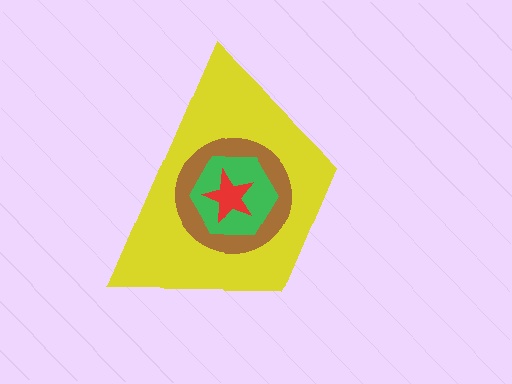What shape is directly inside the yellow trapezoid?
The brown circle.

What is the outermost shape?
The yellow trapezoid.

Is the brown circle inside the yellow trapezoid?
Yes.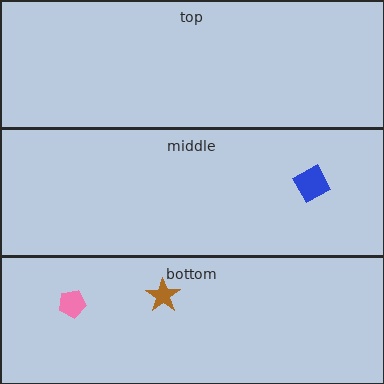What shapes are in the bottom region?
The brown star, the pink pentagon.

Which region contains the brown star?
The bottom region.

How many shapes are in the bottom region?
2.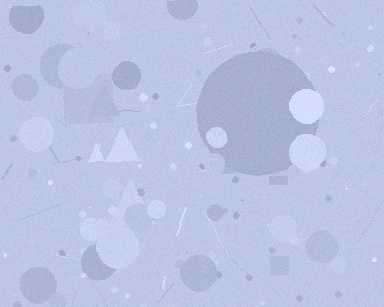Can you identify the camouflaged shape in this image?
The camouflaged shape is a circle.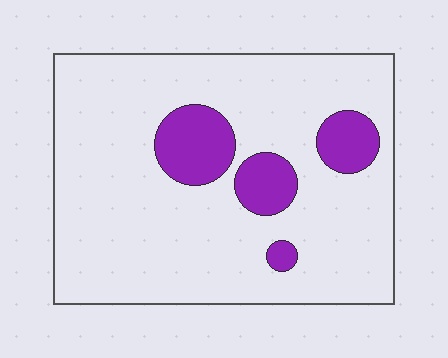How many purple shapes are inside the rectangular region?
4.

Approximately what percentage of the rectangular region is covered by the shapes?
Approximately 15%.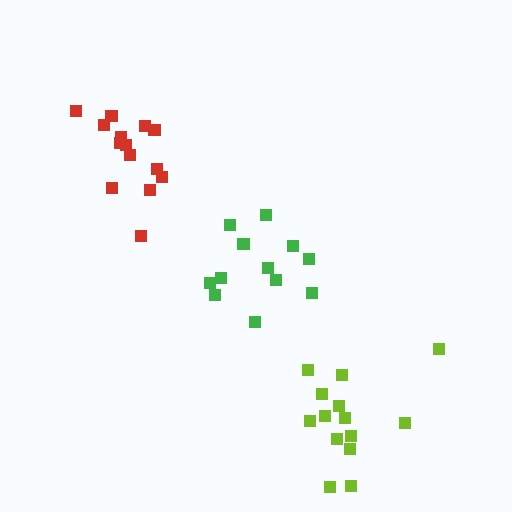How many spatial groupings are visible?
There are 3 spatial groupings.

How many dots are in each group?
Group 1: 12 dots, Group 2: 14 dots, Group 3: 14 dots (40 total).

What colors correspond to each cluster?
The clusters are colored: green, red, lime.